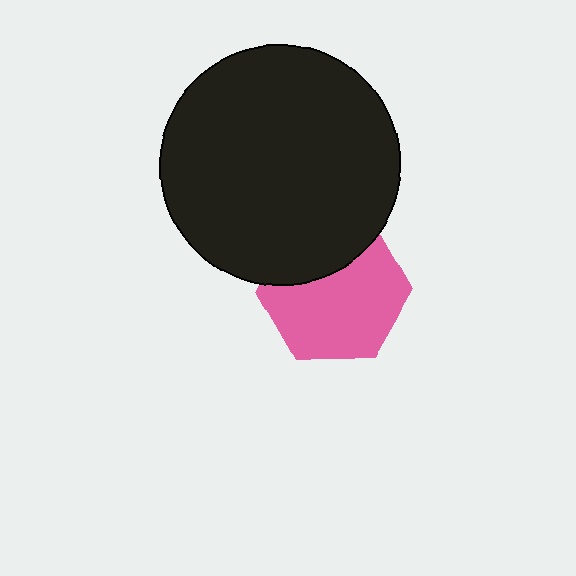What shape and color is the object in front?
The object in front is a black circle.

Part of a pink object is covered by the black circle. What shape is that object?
It is a hexagon.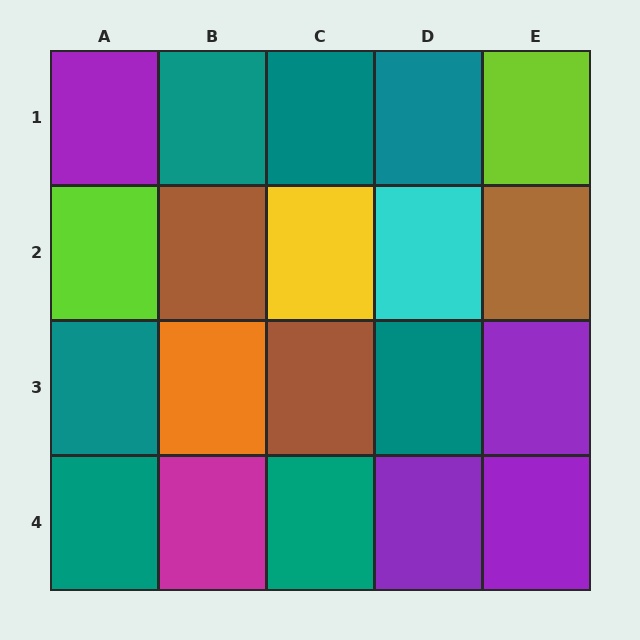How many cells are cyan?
1 cell is cyan.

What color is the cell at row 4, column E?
Purple.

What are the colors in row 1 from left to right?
Purple, teal, teal, teal, lime.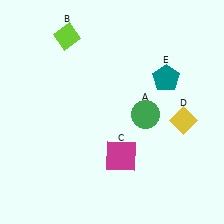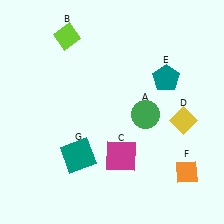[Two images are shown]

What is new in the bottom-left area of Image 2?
A teal square (G) was added in the bottom-left area of Image 2.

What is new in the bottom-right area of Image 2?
An orange diamond (F) was added in the bottom-right area of Image 2.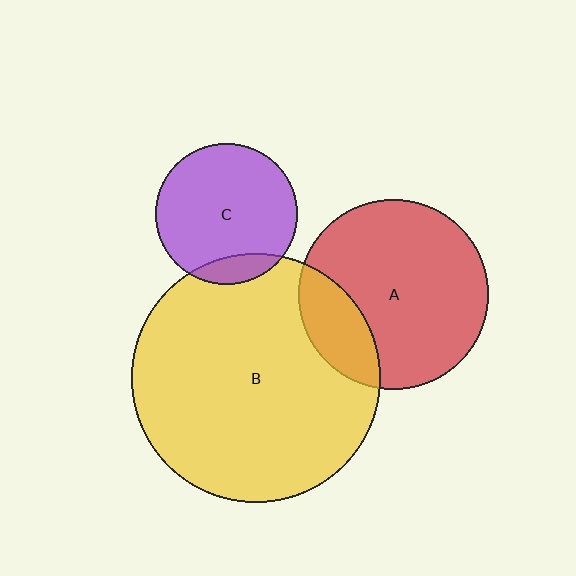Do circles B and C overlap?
Yes.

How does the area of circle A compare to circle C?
Approximately 1.8 times.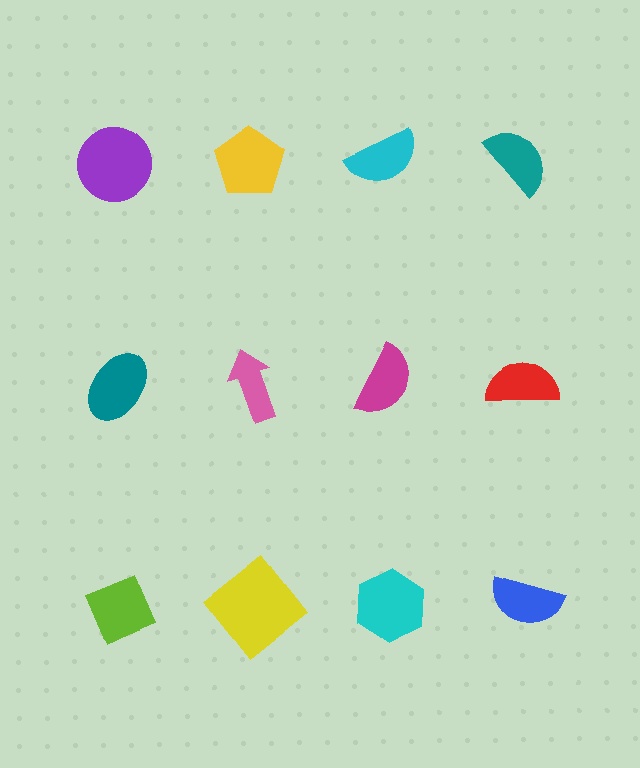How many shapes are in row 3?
4 shapes.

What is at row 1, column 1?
A purple circle.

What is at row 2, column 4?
A red semicircle.